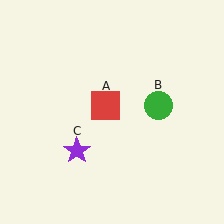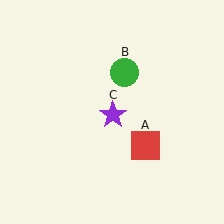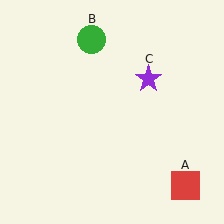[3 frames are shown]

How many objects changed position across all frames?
3 objects changed position: red square (object A), green circle (object B), purple star (object C).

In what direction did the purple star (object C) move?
The purple star (object C) moved up and to the right.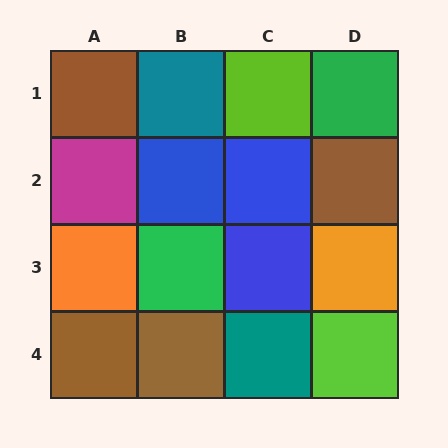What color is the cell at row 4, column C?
Teal.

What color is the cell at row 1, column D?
Green.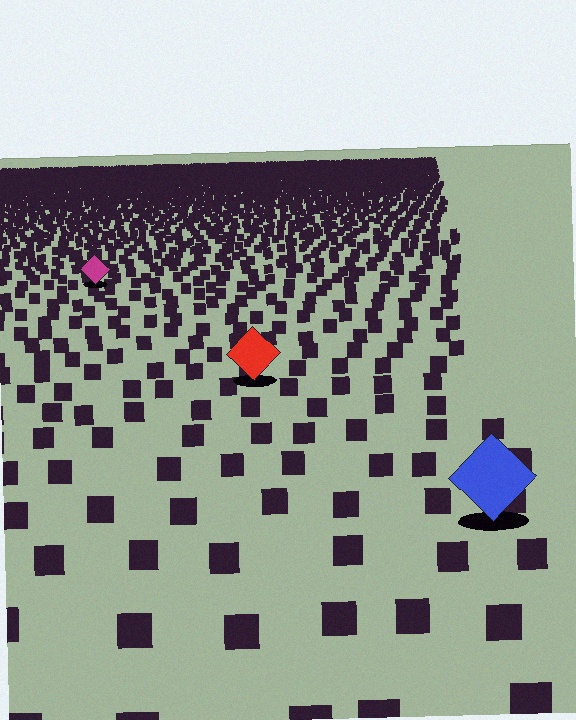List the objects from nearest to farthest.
From nearest to farthest: the blue diamond, the red diamond, the magenta diamond.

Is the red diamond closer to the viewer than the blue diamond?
No. The blue diamond is closer — you can tell from the texture gradient: the ground texture is coarser near it.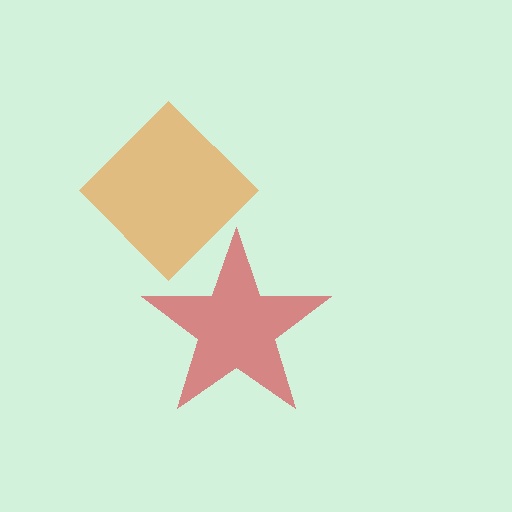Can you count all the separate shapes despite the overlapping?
Yes, there are 2 separate shapes.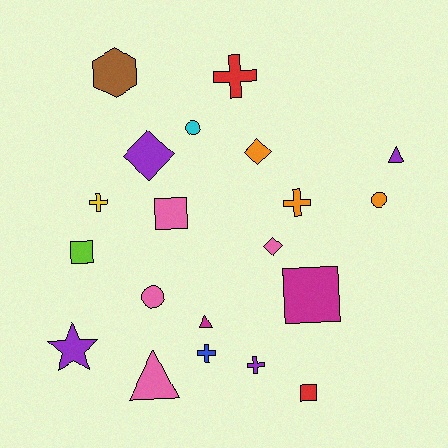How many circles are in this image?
There are 3 circles.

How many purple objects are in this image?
There are 4 purple objects.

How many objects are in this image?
There are 20 objects.